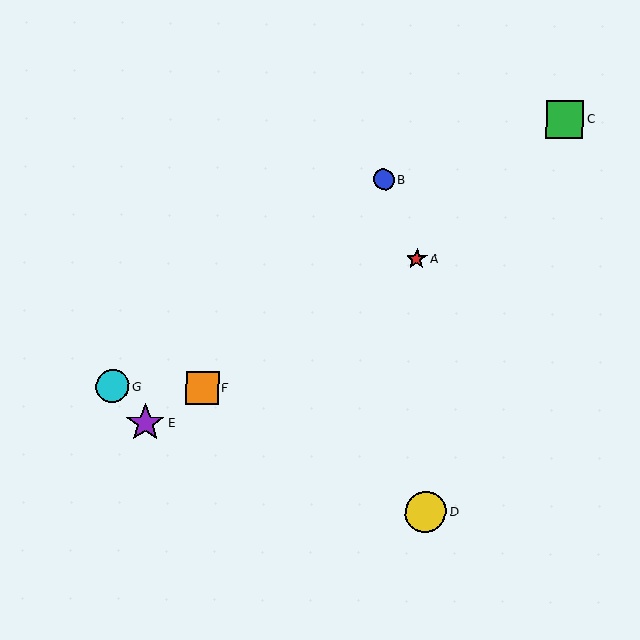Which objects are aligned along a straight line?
Objects A, E, F are aligned along a straight line.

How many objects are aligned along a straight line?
3 objects (A, E, F) are aligned along a straight line.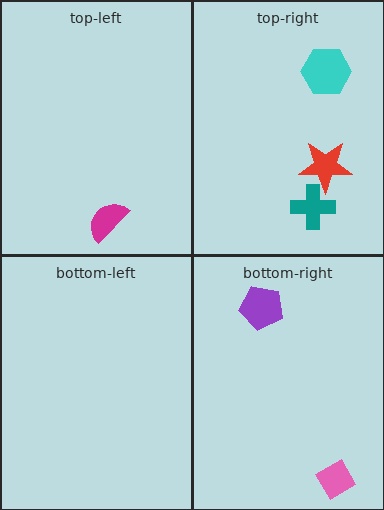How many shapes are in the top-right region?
3.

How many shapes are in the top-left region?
1.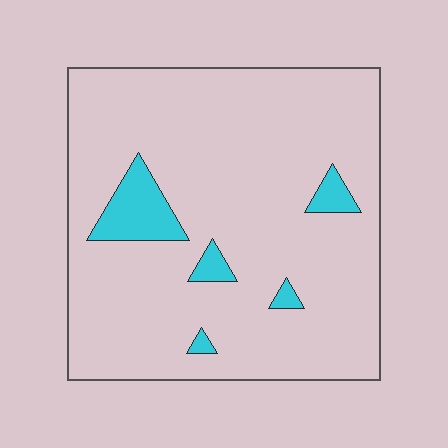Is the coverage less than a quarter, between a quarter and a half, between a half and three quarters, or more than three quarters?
Less than a quarter.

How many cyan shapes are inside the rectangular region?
5.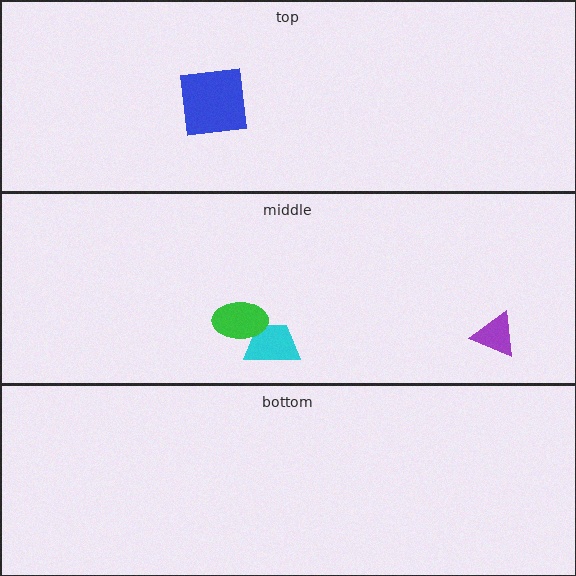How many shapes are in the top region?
1.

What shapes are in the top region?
The blue square.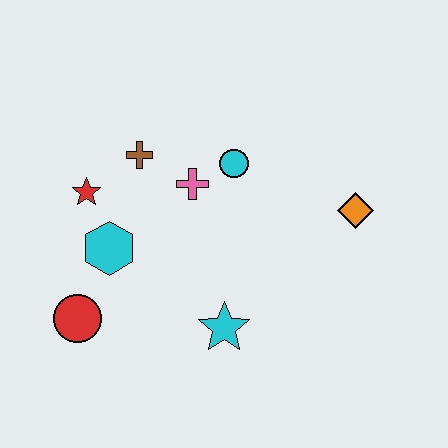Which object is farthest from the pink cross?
The red circle is farthest from the pink cross.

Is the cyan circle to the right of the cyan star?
Yes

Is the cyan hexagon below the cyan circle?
Yes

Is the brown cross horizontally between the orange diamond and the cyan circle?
No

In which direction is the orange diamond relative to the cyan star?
The orange diamond is to the right of the cyan star.